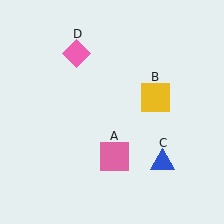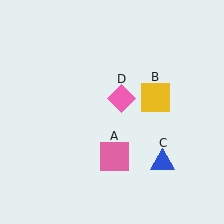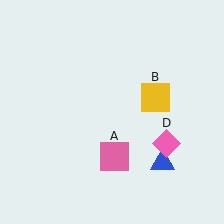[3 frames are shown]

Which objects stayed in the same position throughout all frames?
Pink square (object A) and yellow square (object B) and blue triangle (object C) remained stationary.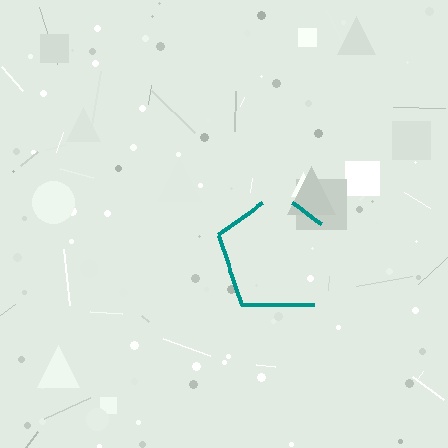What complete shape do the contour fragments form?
The contour fragments form a pentagon.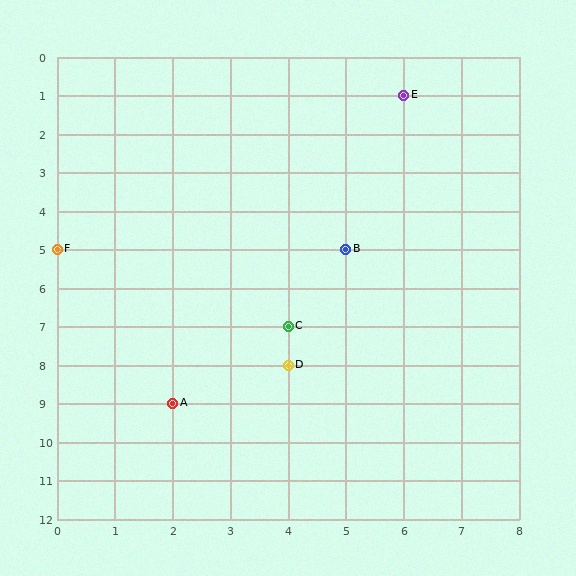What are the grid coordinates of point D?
Point D is at grid coordinates (4, 8).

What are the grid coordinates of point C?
Point C is at grid coordinates (4, 7).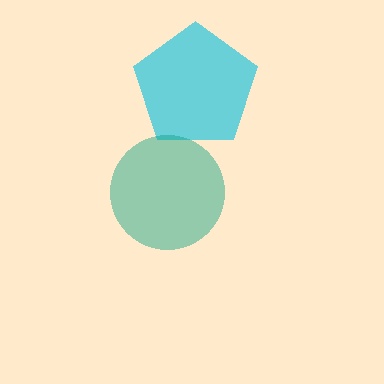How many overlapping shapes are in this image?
There are 2 overlapping shapes in the image.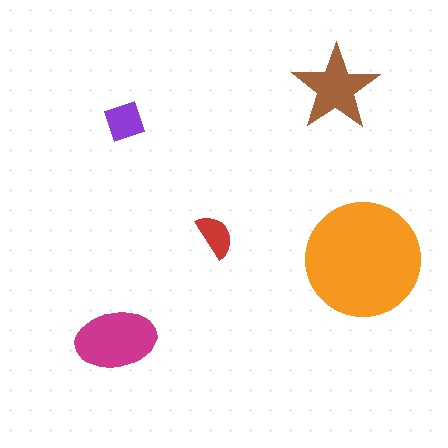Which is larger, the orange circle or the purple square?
The orange circle.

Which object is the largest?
The orange circle.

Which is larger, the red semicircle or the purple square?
The purple square.